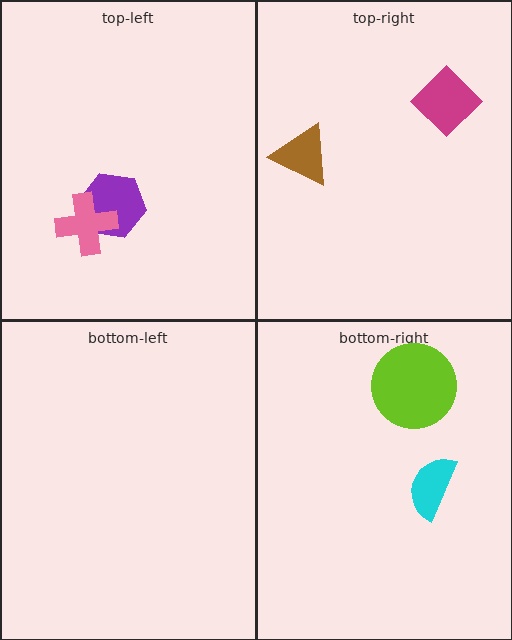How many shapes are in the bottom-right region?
2.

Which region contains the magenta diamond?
The top-right region.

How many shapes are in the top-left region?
2.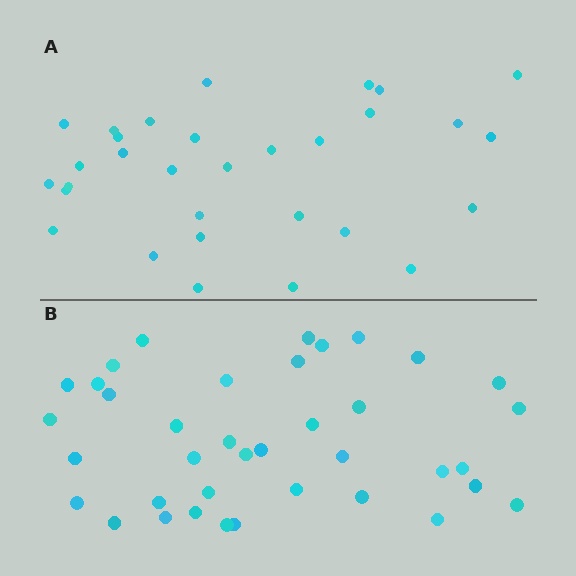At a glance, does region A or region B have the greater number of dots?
Region B (the bottom region) has more dots.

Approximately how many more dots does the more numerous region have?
Region B has roughly 8 or so more dots than region A.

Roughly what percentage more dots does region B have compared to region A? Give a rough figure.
About 25% more.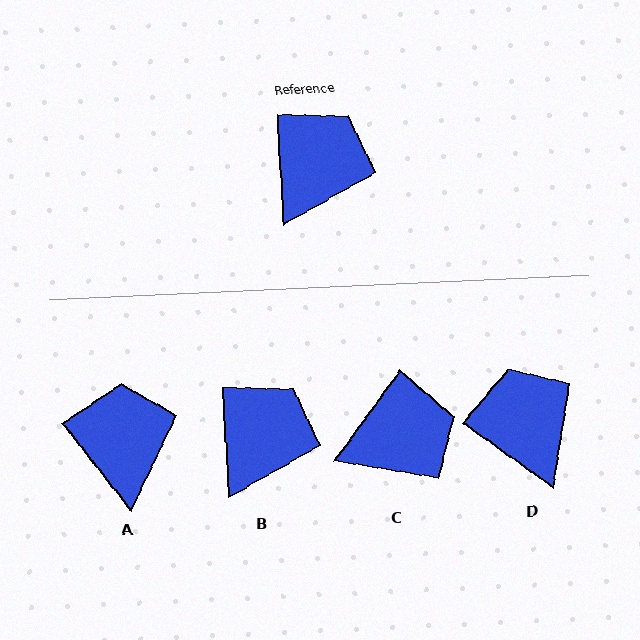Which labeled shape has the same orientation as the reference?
B.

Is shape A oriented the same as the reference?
No, it is off by about 35 degrees.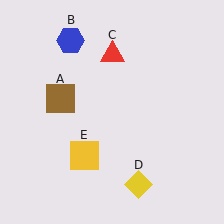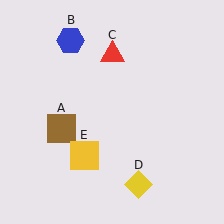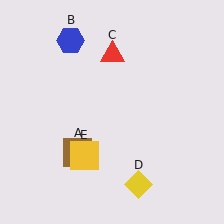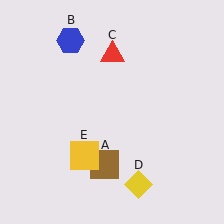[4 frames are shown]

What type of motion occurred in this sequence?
The brown square (object A) rotated counterclockwise around the center of the scene.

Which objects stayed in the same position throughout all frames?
Blue hexagon (object B) and red triangle (object C) and yellow diamond (object D) and yellow square (object E) remained stationary.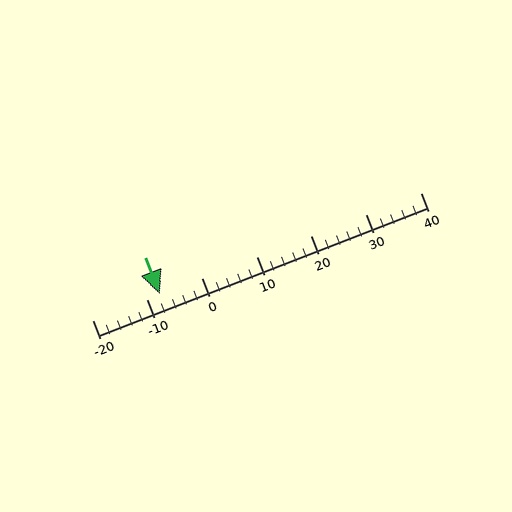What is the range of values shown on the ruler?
The ruler shows values from -20 to 40.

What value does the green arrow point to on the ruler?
The green arrow points to approximately -8.